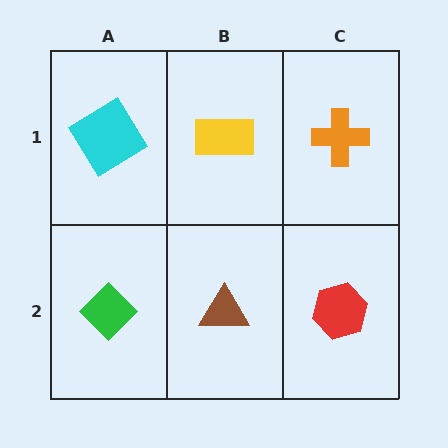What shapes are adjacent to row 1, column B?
A brown triangle (row 2, column B), a cyan diamond (row 1, column A), an orange cross (row 1, column C).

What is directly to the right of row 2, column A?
A brown triangle.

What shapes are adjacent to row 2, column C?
An orange cross (row 1, column C), a brown triangle (row 2, column B).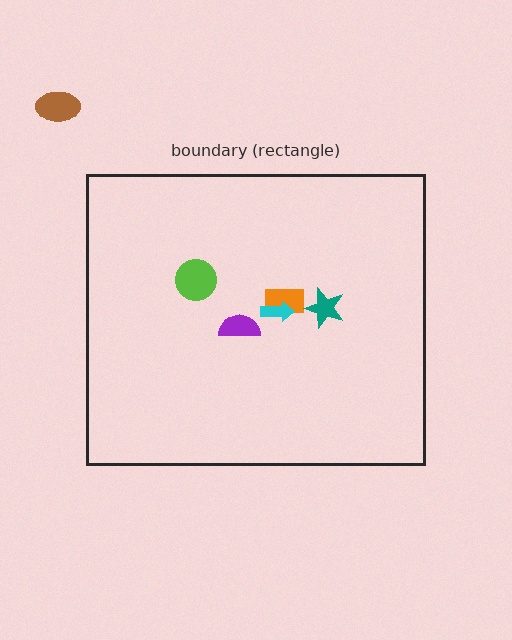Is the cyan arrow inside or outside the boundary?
Inside.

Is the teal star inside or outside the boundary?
Inside.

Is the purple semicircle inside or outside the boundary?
Inside.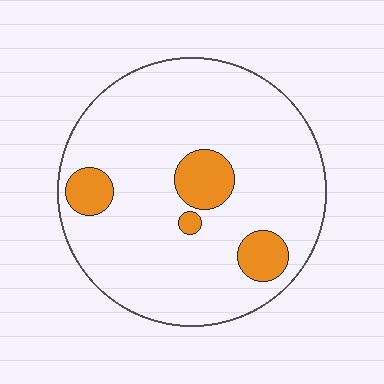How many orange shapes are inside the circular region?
4.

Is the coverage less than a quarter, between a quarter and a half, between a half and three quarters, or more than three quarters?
Less than a quarter.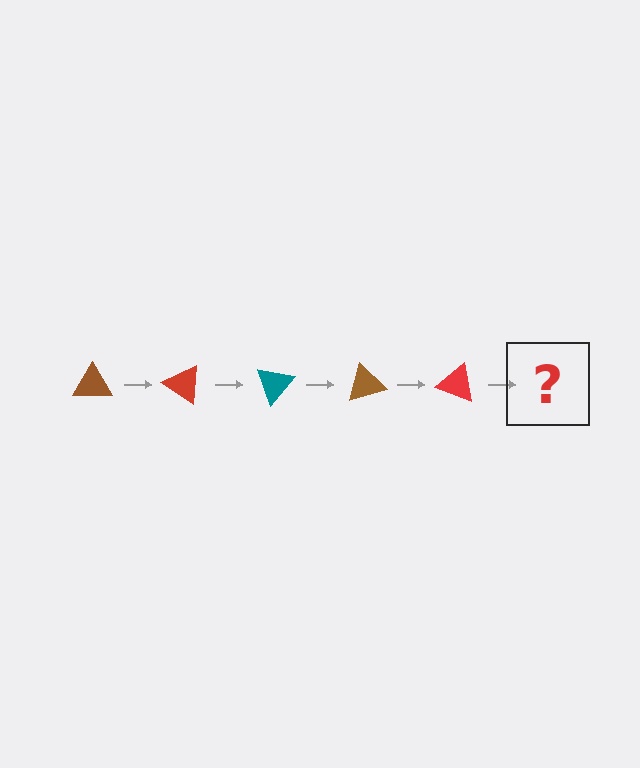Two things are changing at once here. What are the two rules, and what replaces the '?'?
The two rules are that it rotates 35 degrees each step and the color cycles through brown, red, and teal. The '?' should be a teal triangle, rotated 175 degrees from the start.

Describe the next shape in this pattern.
It should be a teal triangle, rotated 175 degrees from the start.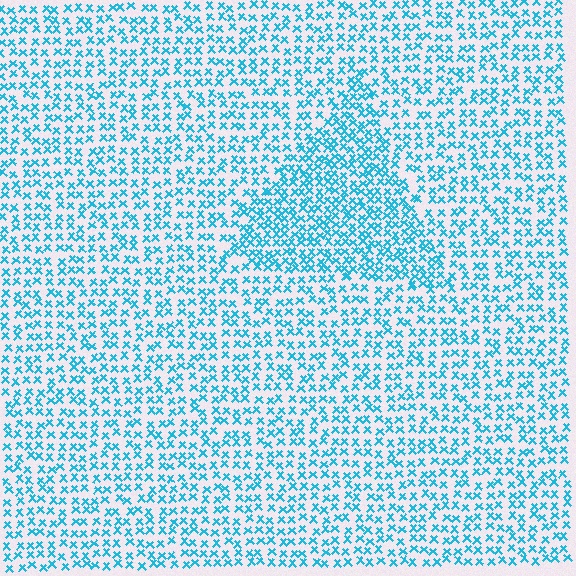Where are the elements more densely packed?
The elements are more densely packed inside the triangle boundary.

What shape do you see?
I see a triangle.